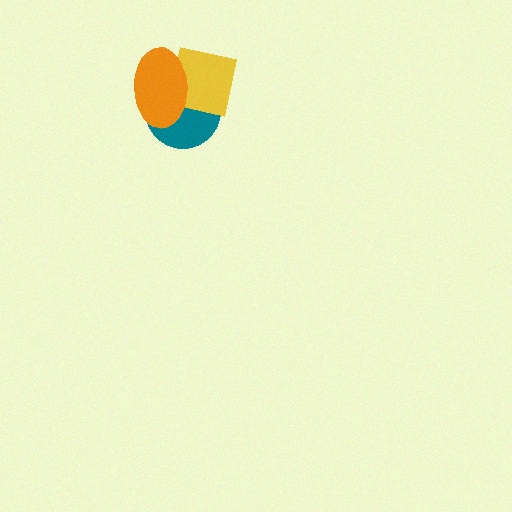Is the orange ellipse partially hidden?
No, no other shape covers it.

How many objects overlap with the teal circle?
2 objects overlap with the teal circle.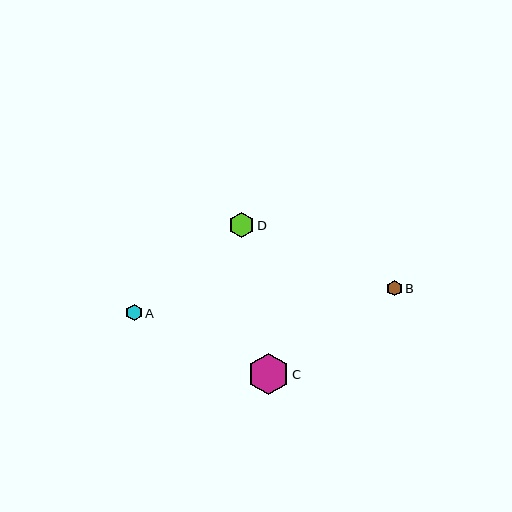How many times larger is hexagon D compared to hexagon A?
Hexagon D is approximately 1.5 times the size of hexagon A.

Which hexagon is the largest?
Hexagon C is the largest with a size of approximately 41 pixels.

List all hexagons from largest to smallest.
From largest to smallest: C, D, A, B.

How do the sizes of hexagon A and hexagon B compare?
Hexagon A and hexagon B are approximately the same size.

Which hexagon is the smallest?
Hexagon B is the smallest with a size of approximately 15 pixels.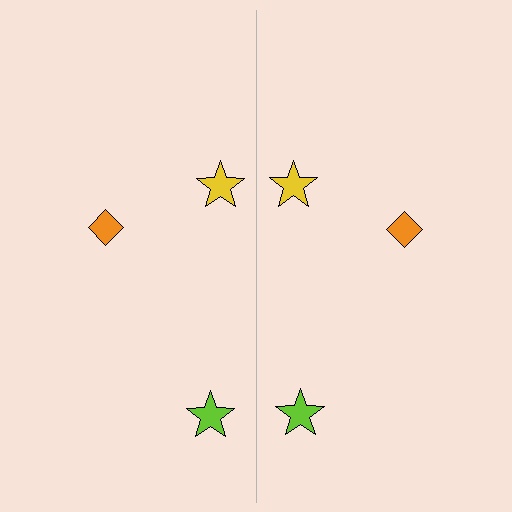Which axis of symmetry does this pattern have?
The pattern has a vertical axis of symmetry running through the center of the image.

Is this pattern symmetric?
Yes, this pattern has bilateral (reflection) symmetry.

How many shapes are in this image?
There are 6 shapes in this image.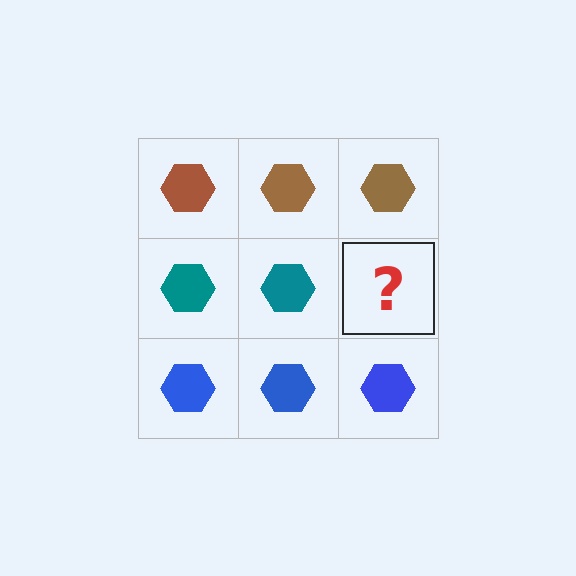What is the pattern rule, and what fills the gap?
The rule is that each row has a consistent color. The gap should be filled with a teal hexagon.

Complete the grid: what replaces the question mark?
The question mark should be replaced with a teal hexagon.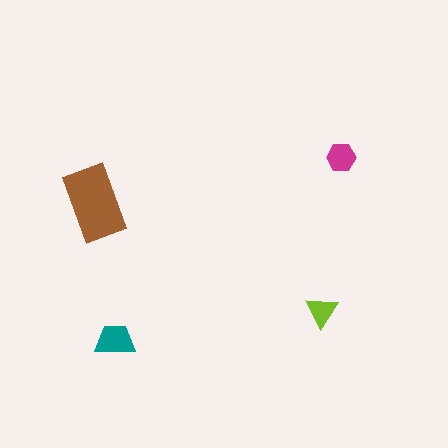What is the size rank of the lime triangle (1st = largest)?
4th.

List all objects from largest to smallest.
The brown rectangle, the teal trapezoid, the magenta hexagon, the lime triangle.